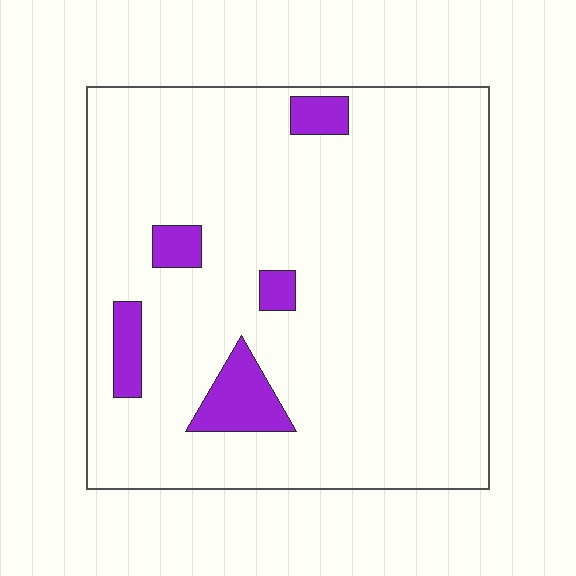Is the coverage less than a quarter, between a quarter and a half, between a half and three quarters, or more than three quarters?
Less than a quarter.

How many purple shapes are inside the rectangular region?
5.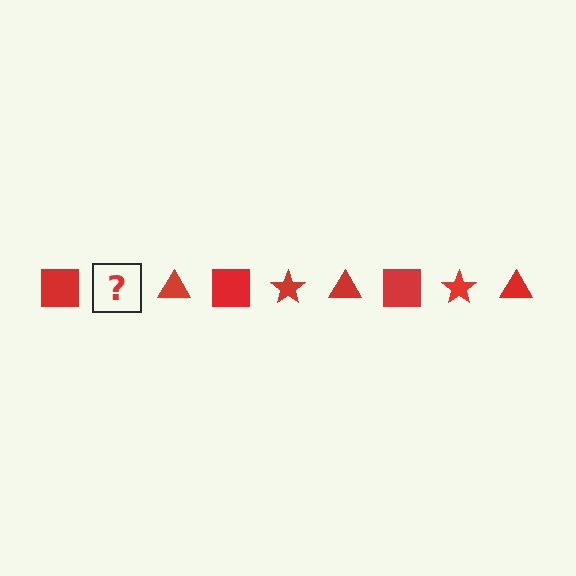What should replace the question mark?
The question mark should be replaced with a red star.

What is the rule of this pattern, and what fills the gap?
The rule is that the pattern cycles through square, star, triangle shapes in red. The gap should be filled with a red star.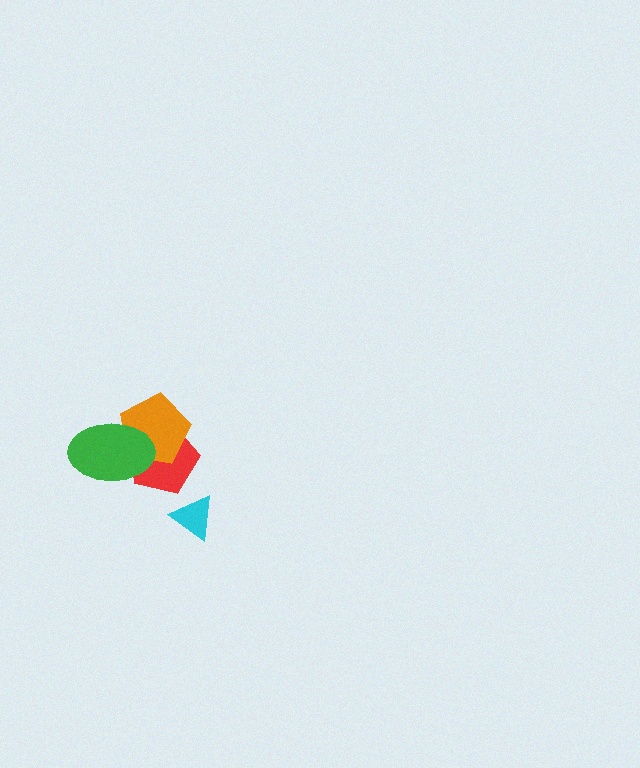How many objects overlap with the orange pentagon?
2 objects overlap with the orange pentagon.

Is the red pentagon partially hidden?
Yes, it is partially covered by another shape.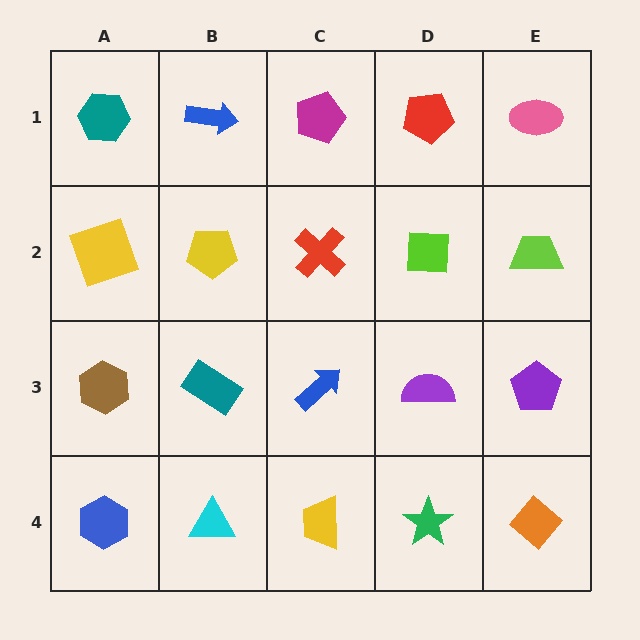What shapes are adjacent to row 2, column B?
A blue arrow (row 1, column B), a teal rectangle (row 3, column B), a yellow square (row 2, column A), a red cross (row 2, column C).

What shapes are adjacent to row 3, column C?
A red cross (row 2, column C), a yellow trapezoid (row 4, column C), a teal rectangle (row 3, column B), a purple semicircle (row 3, column D).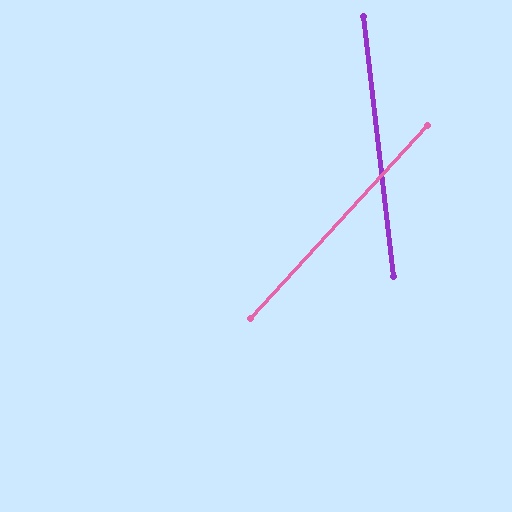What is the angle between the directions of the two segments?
Approximately 49 degrees.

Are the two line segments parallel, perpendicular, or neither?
Neither parallel nor perpendicular — they differ by about 49°.